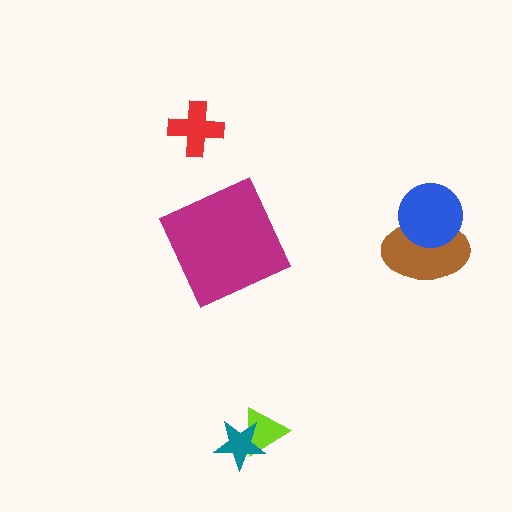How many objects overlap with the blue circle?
1 object overlaps with the blue circle.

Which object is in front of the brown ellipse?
The blue circle is in front of the brown ellipse.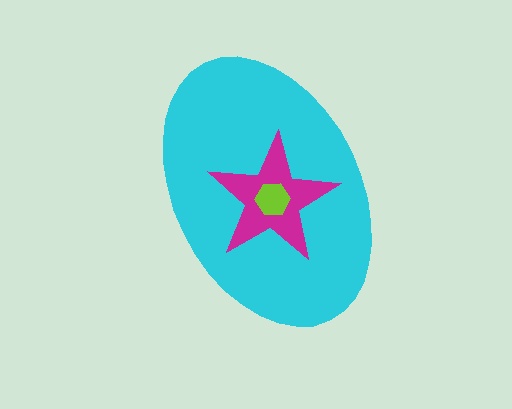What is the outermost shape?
The cyan ellipse.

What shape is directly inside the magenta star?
The lime hexagon.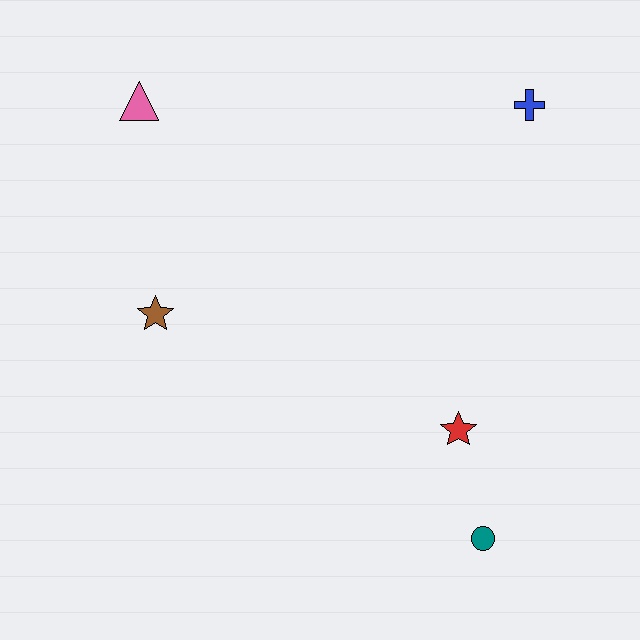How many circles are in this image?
There is 1 circle.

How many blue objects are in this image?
There is 1 blue object.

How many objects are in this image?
There are 5 objects.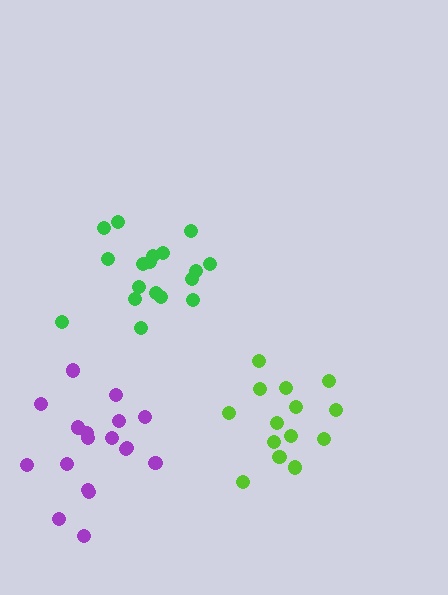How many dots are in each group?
Group 1: 18 dots, Group 2: 14 dots, Group 3: 18 dots (50 total).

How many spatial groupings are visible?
There are 3 spatial groupings.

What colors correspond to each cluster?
The clusters are colored: green, lime, purple.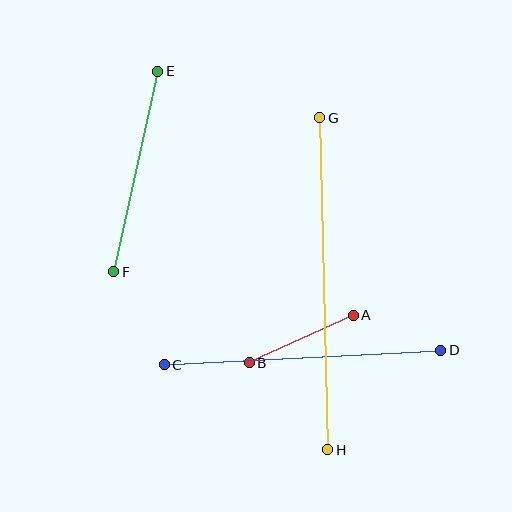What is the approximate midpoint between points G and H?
The midpoint is at approximately (324, 284) pixels.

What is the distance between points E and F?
The distance is approximately 205 pixels.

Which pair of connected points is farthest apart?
Points G and H are farthest apart.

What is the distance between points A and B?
The distance is approximately 114 pixels.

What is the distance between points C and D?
The distance is approximately 277 pixels.